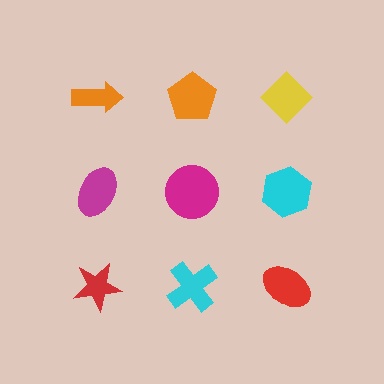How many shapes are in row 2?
3 shapes.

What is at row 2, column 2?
A magenta circle.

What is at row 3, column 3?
A red ellipse.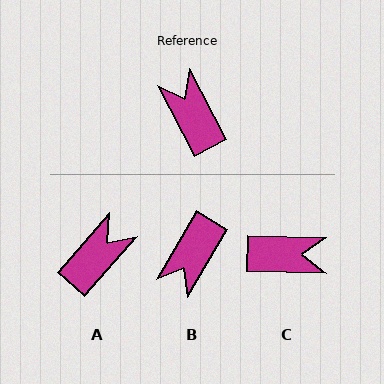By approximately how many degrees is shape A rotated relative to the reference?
Approximately 69 degrees clockwise.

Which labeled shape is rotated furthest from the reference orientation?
B, about 122 degrees away.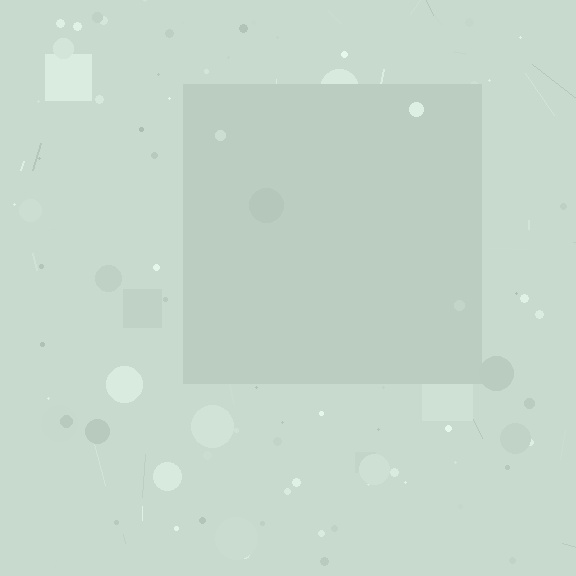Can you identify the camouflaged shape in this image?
The camouflaged shape is a square.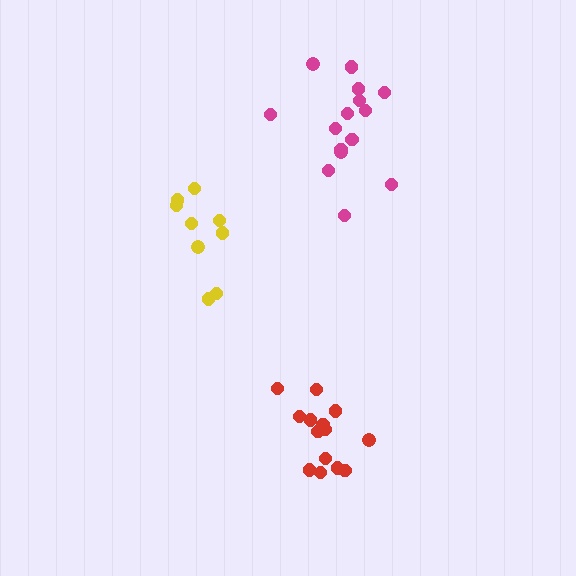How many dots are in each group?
Group 1: 14 dots, Group 2: 15 dots, Group 3: 9 dots (38 total).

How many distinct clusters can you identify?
There are 3 distinct clusters.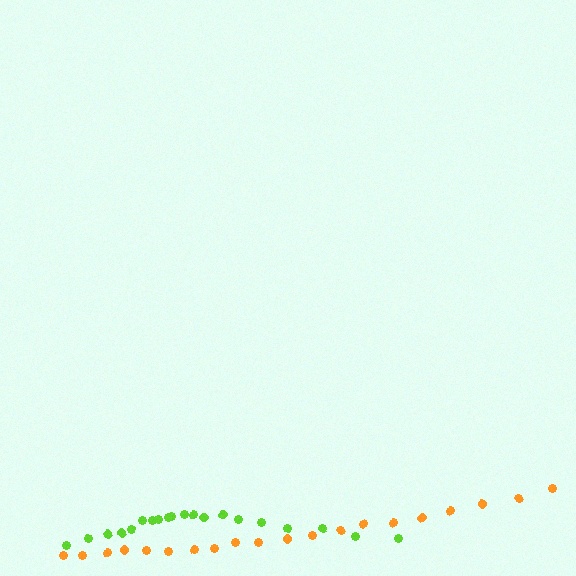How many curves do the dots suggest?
There are 2 distinct paths.